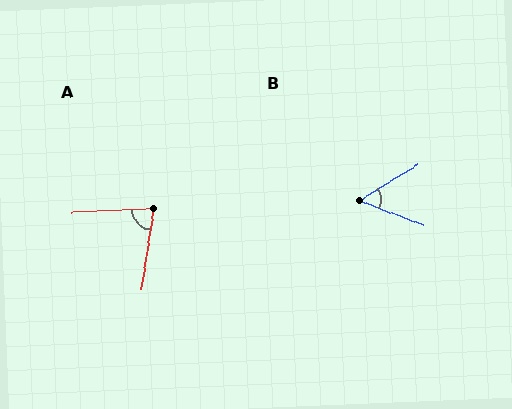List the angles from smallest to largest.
B (52°), A (78°).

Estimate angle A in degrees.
Approximately 78 degrees.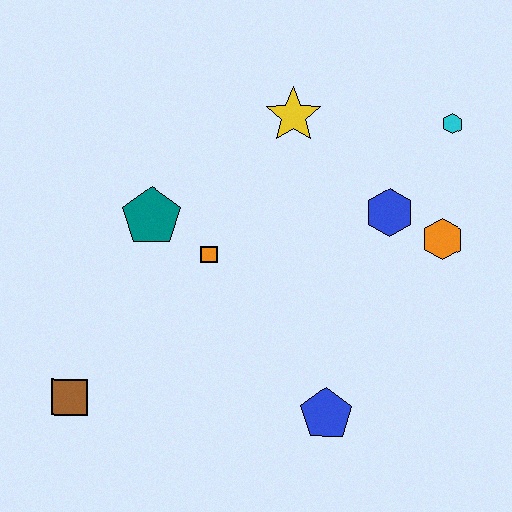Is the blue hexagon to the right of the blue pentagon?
Yes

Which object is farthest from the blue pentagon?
The cyan hexagon is farthest from the blue pentagon.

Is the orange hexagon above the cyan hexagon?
No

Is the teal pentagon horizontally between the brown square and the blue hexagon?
Yes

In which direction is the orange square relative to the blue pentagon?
The orange square is above the blue pentagon.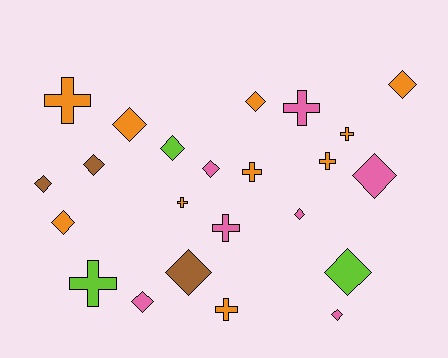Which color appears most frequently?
Orange, with 10 objects.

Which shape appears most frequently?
Diamond, with 14 objects.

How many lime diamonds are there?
There are 2 lime diamonds.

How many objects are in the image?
There are 23 objects.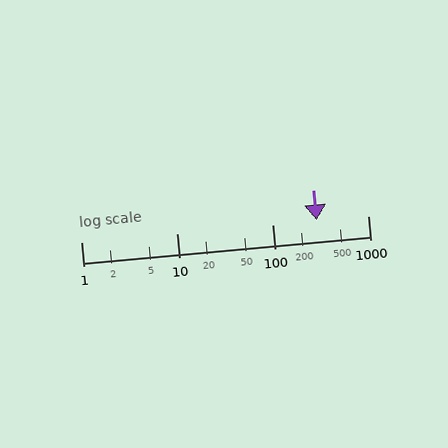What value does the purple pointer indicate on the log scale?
The pointer indicates approximately 290.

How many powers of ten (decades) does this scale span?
The scale spans 3 decades, from 1 to 1000.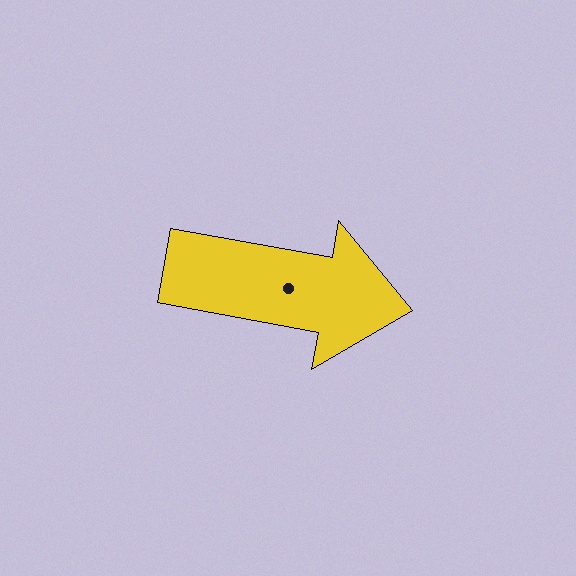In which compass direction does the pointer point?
East.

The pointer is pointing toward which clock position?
Roughly 3 o'clock.